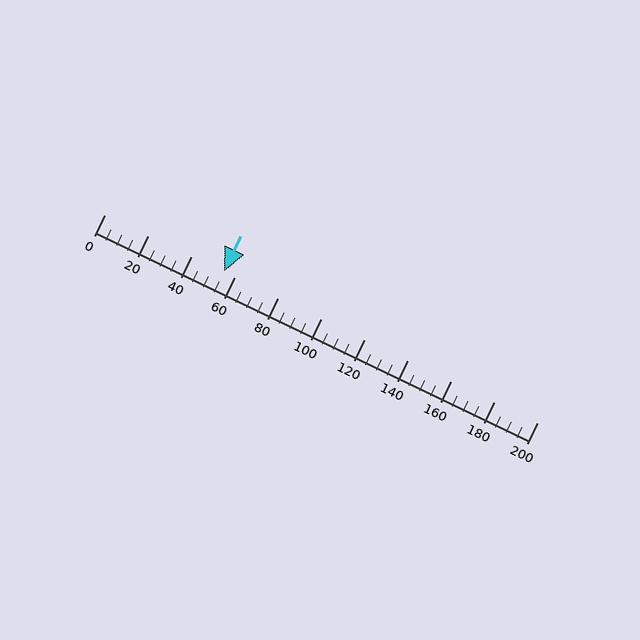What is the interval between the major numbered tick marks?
The major tick marks are spaced 20 units apart.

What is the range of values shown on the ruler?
The ruler shows values from 0 to 200.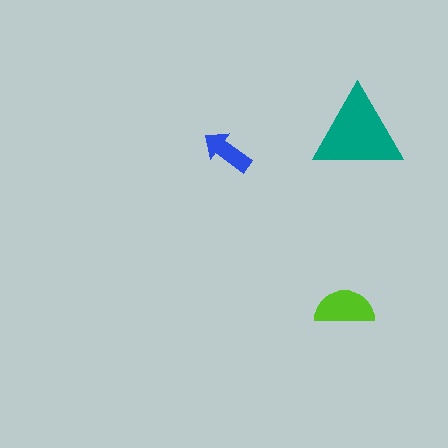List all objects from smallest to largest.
The blue arrow, the lime semicircle, the teal triangle.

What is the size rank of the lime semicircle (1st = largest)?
2nd.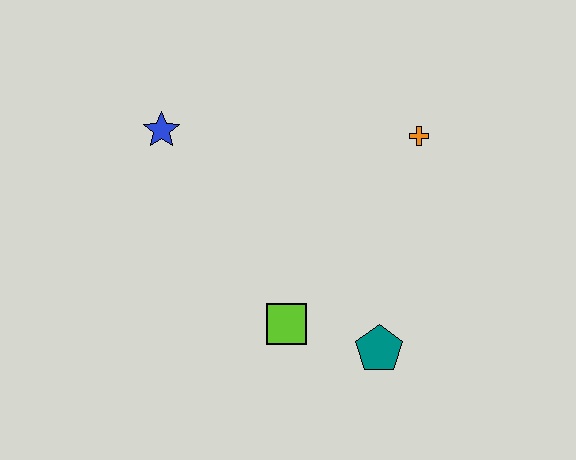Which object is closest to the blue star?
The lime square is closest to the blue star.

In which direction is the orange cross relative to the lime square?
The orange cross is above the lime square.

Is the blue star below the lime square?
No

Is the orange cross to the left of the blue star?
No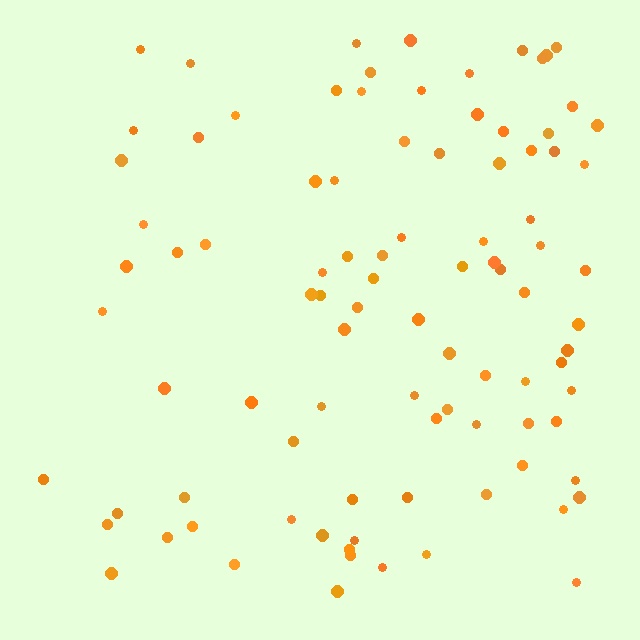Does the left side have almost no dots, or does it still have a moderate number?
Still a moderate number, just noticeably fewer than the right.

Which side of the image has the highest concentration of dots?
The right.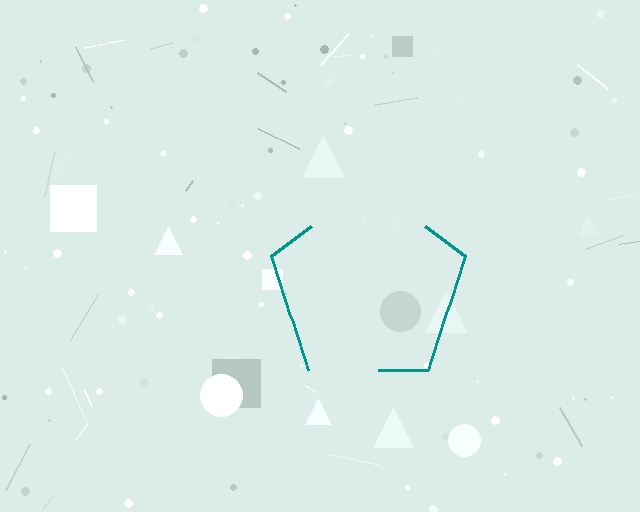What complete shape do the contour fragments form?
The contour fragments form a pentagon.